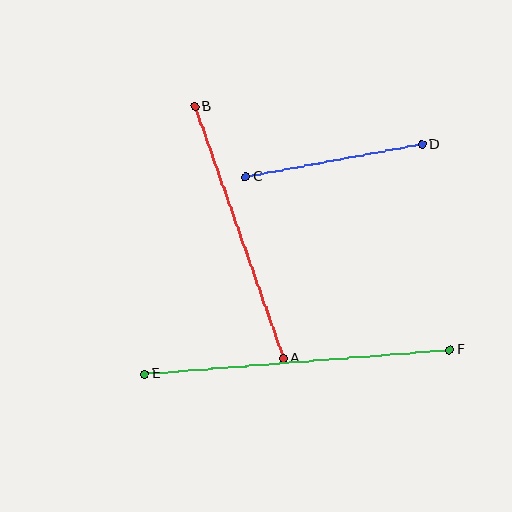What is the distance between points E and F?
The distance is approximately 306 pixels.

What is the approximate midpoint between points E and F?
The midpoint is at approximately (297, 362) pixels.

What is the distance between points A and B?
The distance is approximately 267 pixels.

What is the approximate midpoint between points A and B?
The midpoint is at approximately (239, 233) pixels.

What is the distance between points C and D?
The distance is approximately 179 pixels.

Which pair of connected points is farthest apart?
Points E and F are farthest apart.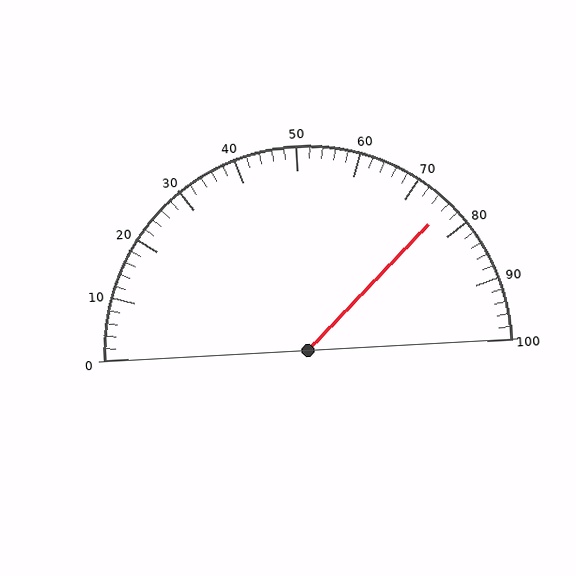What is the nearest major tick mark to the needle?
The nearest major tick mark is 80.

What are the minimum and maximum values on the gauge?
The gauge ranges from 0 to 100.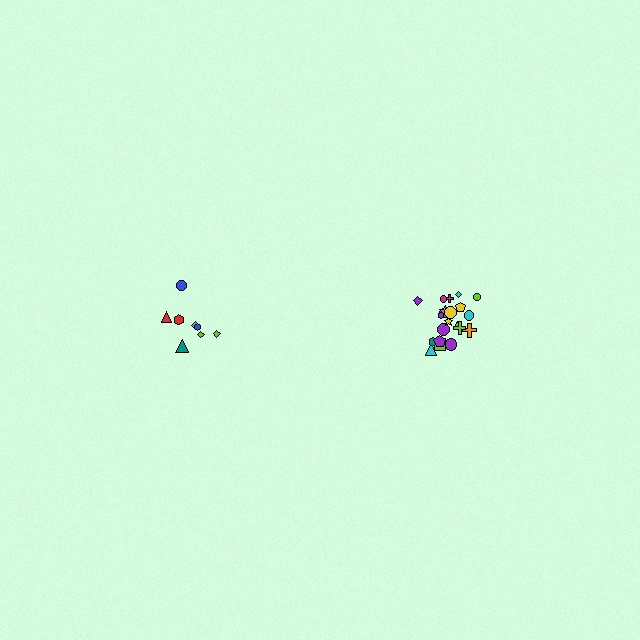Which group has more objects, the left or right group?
The right group.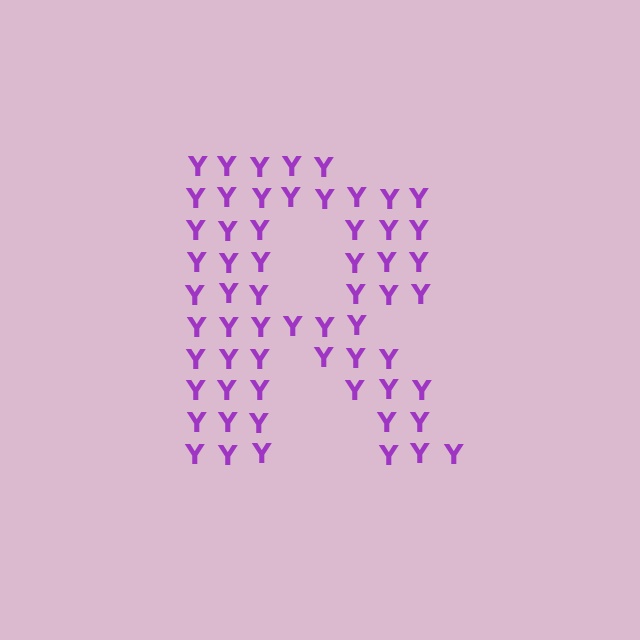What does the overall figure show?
The overall figure shows the letter R.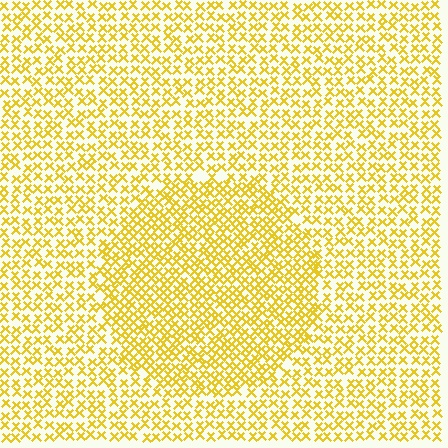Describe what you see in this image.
The image contains small yellow elements arranged at two different densities. A circle-shaped region is visible where the elements are more densely packed than the surrounding area.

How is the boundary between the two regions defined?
The boundary is defined by a change in element density (approximately 1.6x ratio). All elements are the same color, size, and shape.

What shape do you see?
I see a circle.